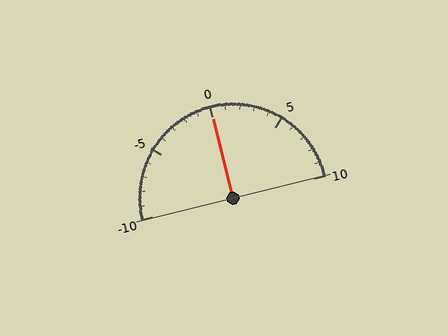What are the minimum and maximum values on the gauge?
The gauge ranges from -10 to 10.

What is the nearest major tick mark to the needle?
The nearest major tick mark is 0.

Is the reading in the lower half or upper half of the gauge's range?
The reading is in the upper half of the range (-10 to 10).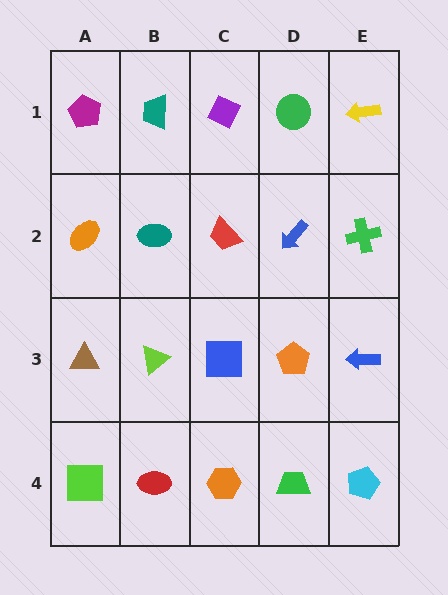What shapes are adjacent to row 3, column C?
A red trapezoid (row 2, column C), an orange hexagon (row 4, column C), a lime triangle (row 3, column B), an orange pentagon (row 3, column D).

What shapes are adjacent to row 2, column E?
A yellow arrow (row 1, column E), a blue arrow (row 3, column E), a blue arrow (row 2, column D).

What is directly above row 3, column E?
A green cross.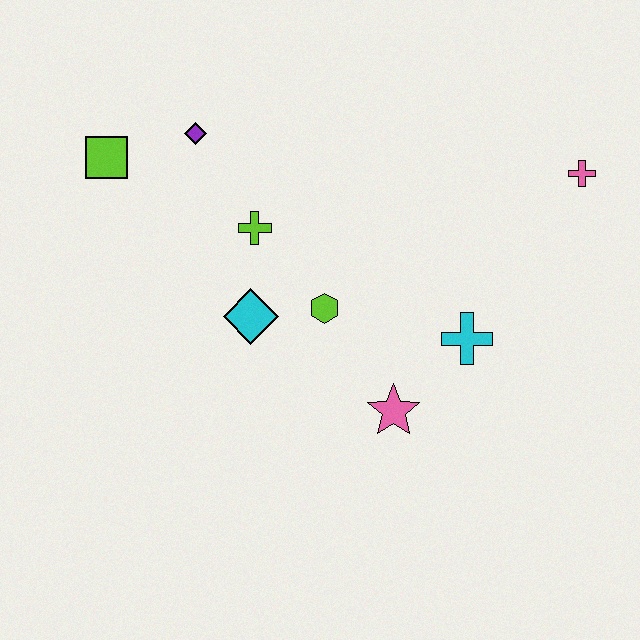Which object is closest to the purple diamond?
The lime square is closest to the purple diamond.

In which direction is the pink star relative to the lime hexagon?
The pink star is below the lime hexagon.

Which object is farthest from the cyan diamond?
The pink cross is farthest from the cyan diamond.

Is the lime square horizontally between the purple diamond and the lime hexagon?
No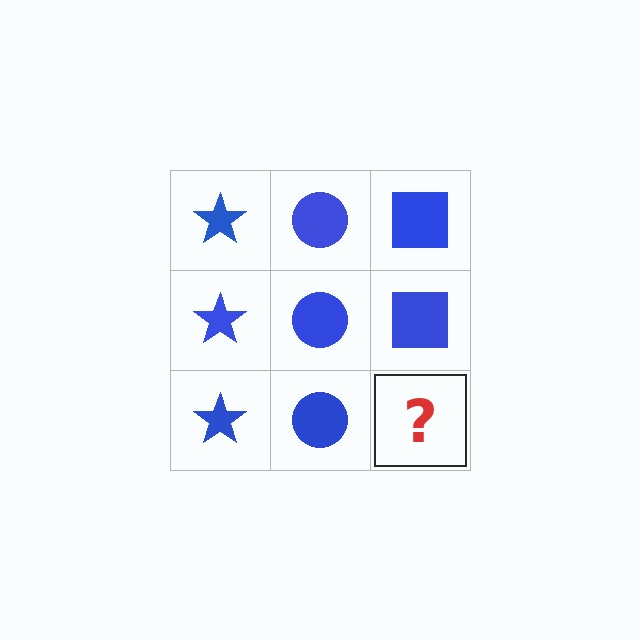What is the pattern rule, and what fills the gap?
The rule is that each column has a consistent shape. The gap should be filled with a blue square.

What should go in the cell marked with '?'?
The missing cell should contain a blue square.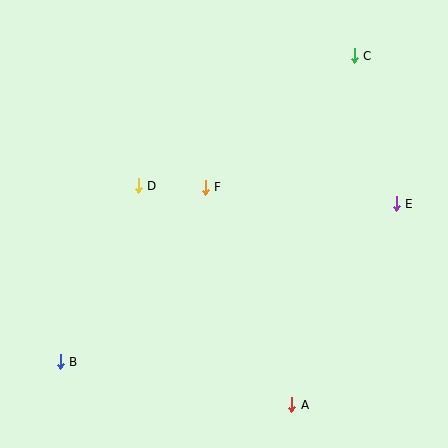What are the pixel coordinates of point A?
Point A is at (292, 405).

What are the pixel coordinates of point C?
Point C is at (354, 56).